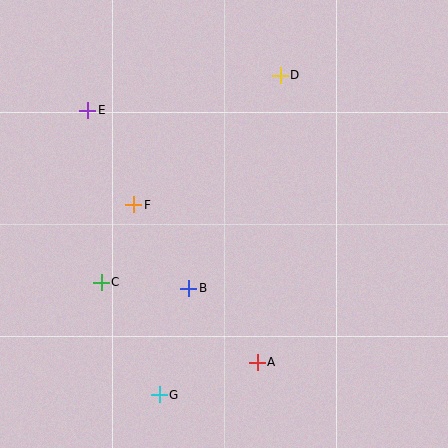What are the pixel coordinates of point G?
Point G is at (159, 395).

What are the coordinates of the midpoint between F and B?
The midpoint between F and B is at (161, 246).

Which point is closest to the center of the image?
Point B at (189, 288) is closest to the center.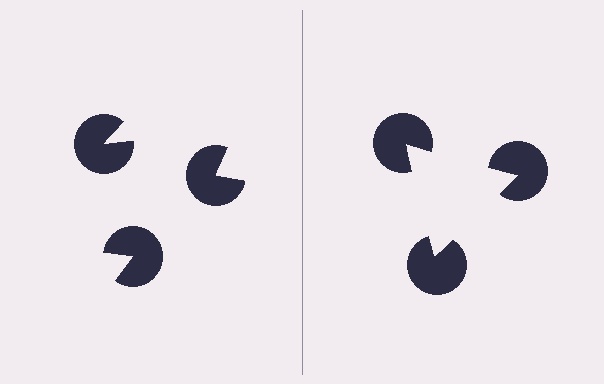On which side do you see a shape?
An illusory triangle appears on the right side. On the left side the wedge cuts are rotated, so no coherent shape forms.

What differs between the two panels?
The pac-man discs are positioned identically on both sides; only the wedge orientations differ. On the right they align to a triangle; on the left they are misaligned.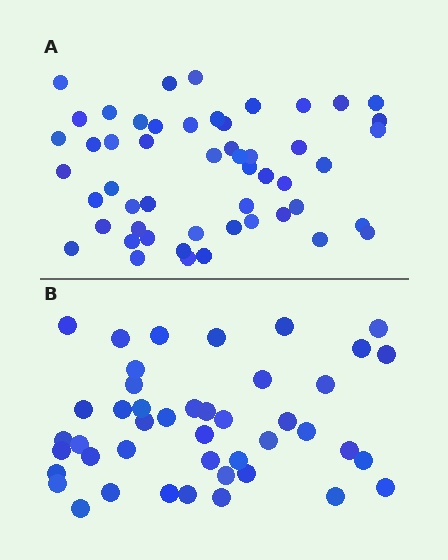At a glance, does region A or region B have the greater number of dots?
Region A (the top region) has more dots.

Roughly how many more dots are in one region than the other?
Region A has roughly 8 or so more dots than region B.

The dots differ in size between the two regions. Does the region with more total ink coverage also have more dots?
No. Region B has more total ink coverage because its dots are larger, but region A actually contains more individual dots. Total area can be misleading — the number of items is what matters here.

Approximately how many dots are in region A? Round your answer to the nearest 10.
About 50 dots. (The exact count is 52, which rounds to 50.)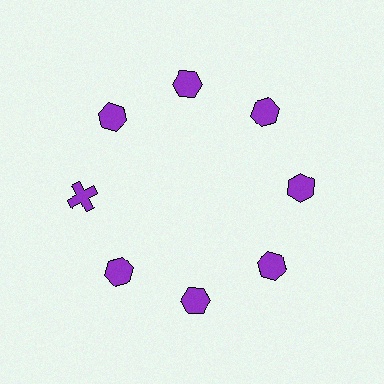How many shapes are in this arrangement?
There are 8 shapes arranged in a ring pattern.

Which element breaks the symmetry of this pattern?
The purple cross at roughly the 9 o'clock position breaks the symmetry. All other shapes are purple hexagons.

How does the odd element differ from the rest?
It has a different shape: cross instead of hexagon.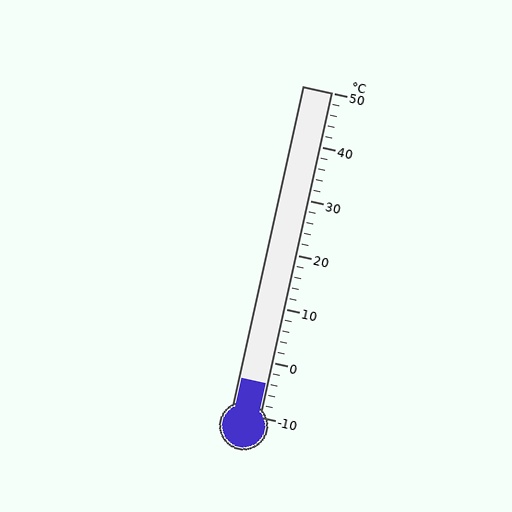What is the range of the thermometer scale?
The thermometer scale ranges from -10°C to 50°C.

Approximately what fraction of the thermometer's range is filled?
The thermometer is filled to approximately 10% of its range.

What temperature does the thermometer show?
The thermometer shows approximately -4°C.